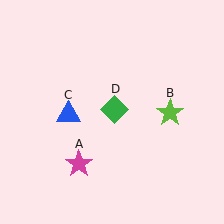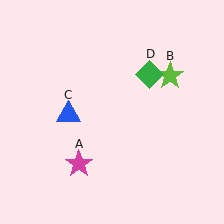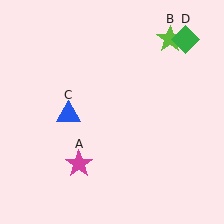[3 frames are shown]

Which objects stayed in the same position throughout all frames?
Magenta star (object A) and blue triangle (object C) remained stationary.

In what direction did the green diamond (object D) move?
The green diamond (object D) moved up and to the right.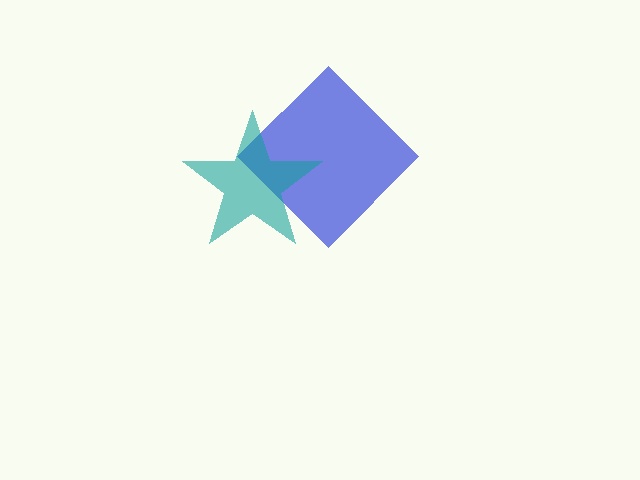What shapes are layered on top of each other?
The layered shapes are: a blue diamond, a teal star.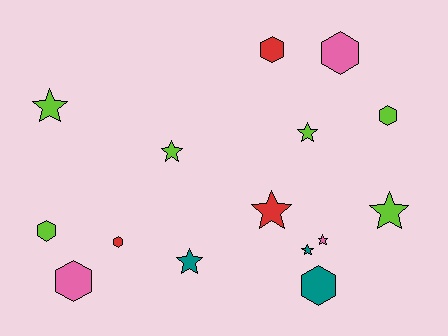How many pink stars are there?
There is 1 pink star.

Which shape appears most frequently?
Star, with 8 objects.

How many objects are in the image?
There are 15 objects.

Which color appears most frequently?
Lime, with 6 objects.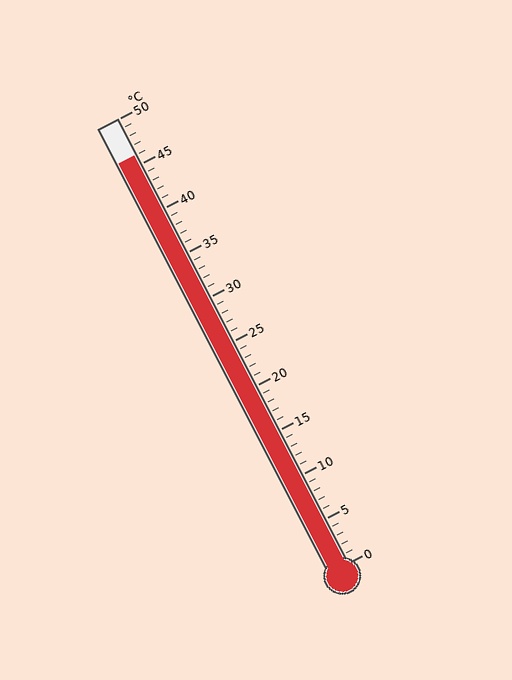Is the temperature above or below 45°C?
The temperature is above 45°C.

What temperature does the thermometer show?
The thermometer shows approximately 46°C.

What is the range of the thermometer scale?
The thermometer scale ranges from 0°C to 50°C.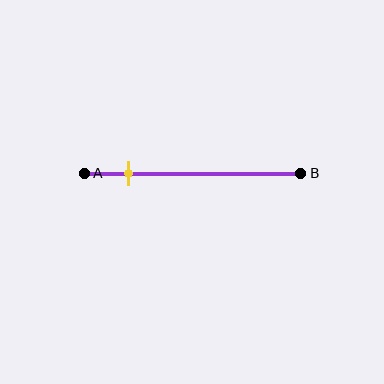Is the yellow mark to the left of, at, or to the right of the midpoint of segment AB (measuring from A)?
The yellow mark is to the left of the midpoint of segment AB.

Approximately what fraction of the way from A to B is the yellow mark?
The yellow mark is approximately 20% of the way from A to B.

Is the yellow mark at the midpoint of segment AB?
No, the mark is at about 20% from A, not at the 50% midpoint.